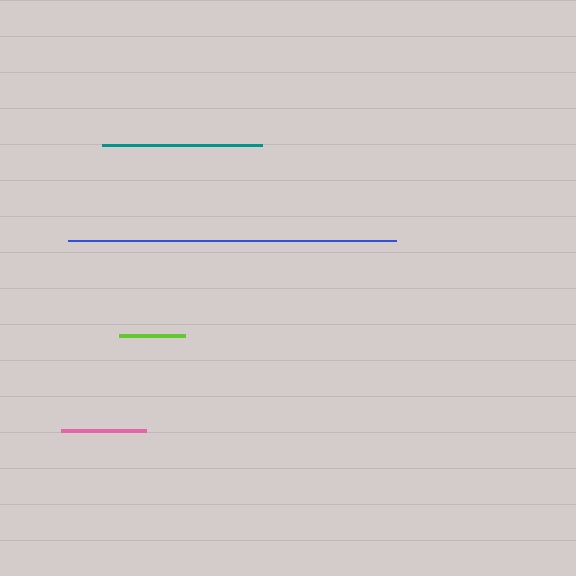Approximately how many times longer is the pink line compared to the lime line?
The pink line is approximately 1.3 times the length of the lime line.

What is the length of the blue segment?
The blue segment is approximately 328 pixels long.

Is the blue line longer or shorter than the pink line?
The blue line is longer than the pink line.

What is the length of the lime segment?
The lime segment is approximately 66 pixels long.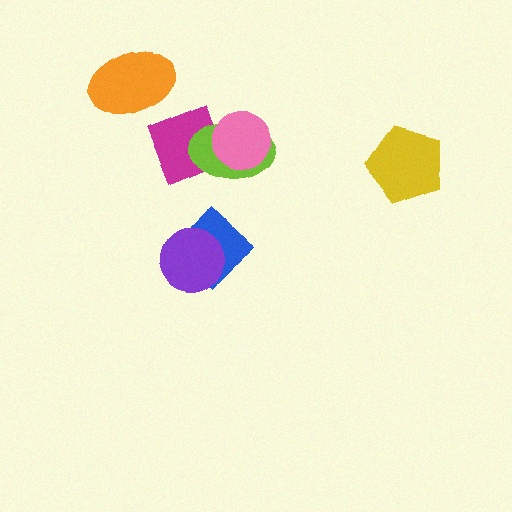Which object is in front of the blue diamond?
The purple circle is in front of the blue diamond.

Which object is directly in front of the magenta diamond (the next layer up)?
The lime ellipse is directly in front of the magenta diamond.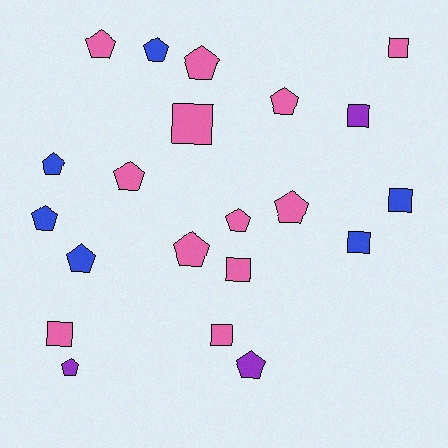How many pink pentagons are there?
There are 7 pink pentagons.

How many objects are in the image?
There are 21 objects.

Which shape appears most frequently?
Pentagon, with 13 objects.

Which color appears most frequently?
Pink, with 12 objects.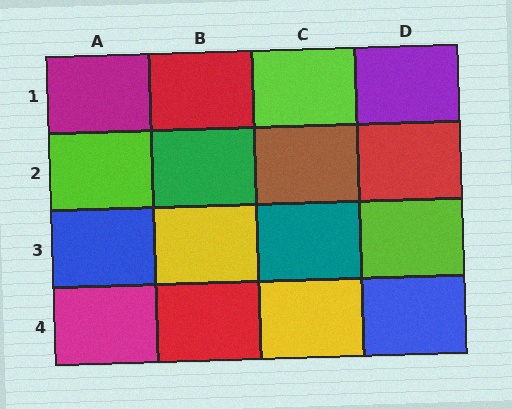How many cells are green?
1 cell is green.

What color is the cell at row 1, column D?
Purple.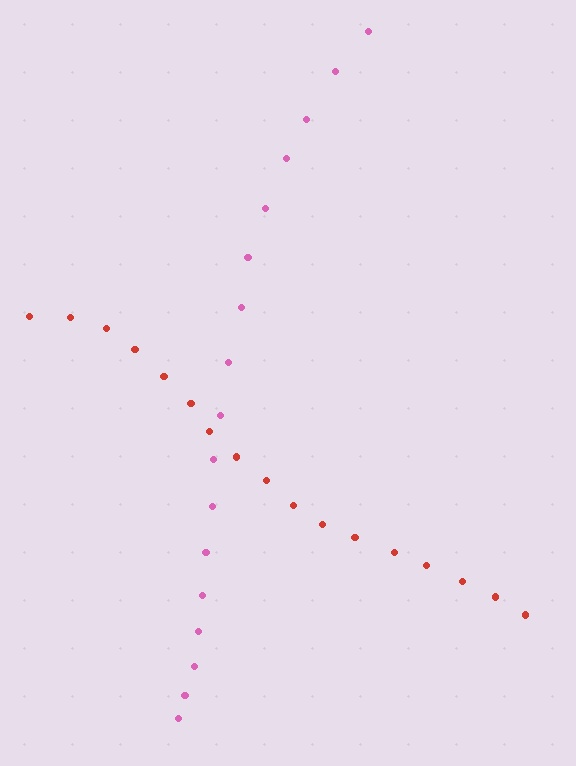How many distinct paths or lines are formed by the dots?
There are 2 distinct paths.